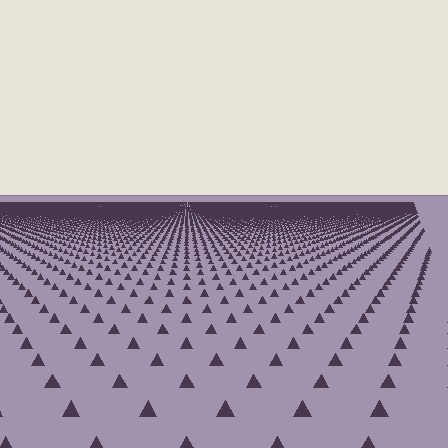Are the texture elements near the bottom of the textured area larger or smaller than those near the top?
Larger. Near the bottom, elements are closer to the viewer and appear at a bigger on-screen size.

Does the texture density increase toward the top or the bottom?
Density increases toward the top.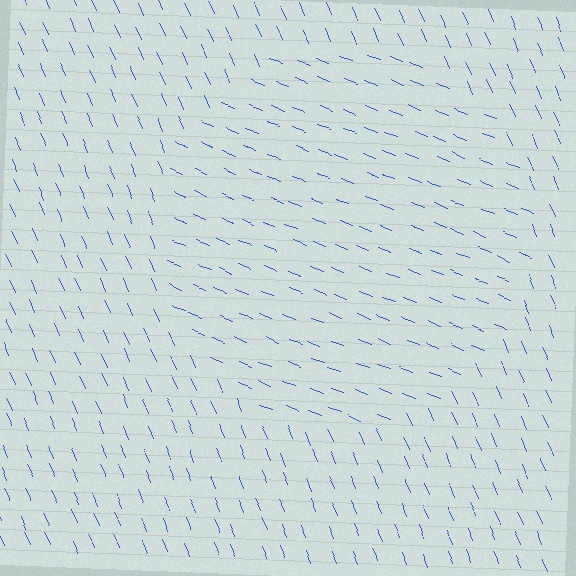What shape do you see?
I see a circle.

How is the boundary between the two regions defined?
The boundary is defined purely by a change in line orientation (approximately 45 degrees difference). All lines are the same color and thickness.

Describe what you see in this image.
The image is filled with small blue line segments. A circle region in the image has lines oriented differently from the surrounding lines, creating a visible texture boundary.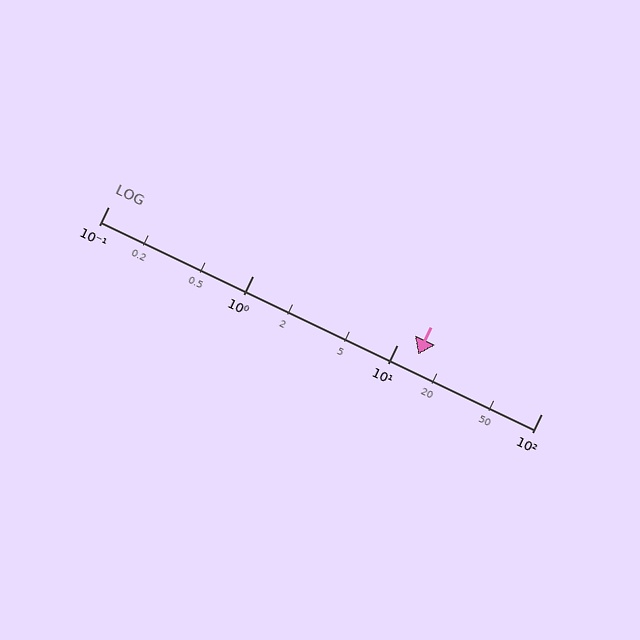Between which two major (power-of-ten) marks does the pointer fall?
The pointer is between 10 and 100.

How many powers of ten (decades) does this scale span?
The scale spans 3 decades, from 0.1 to 100.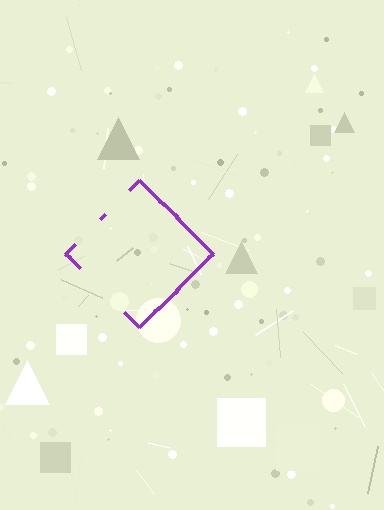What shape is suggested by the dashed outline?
The dashed outline suggests a diamond.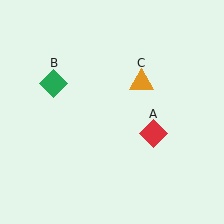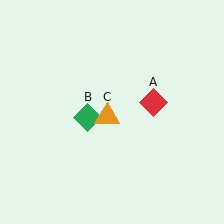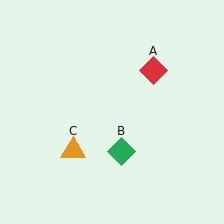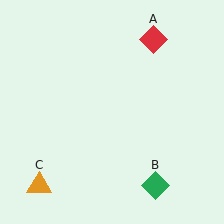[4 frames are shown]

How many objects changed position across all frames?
3 objects changed position: red diamond (object A), green diamond (object B), orange triangle (object C).